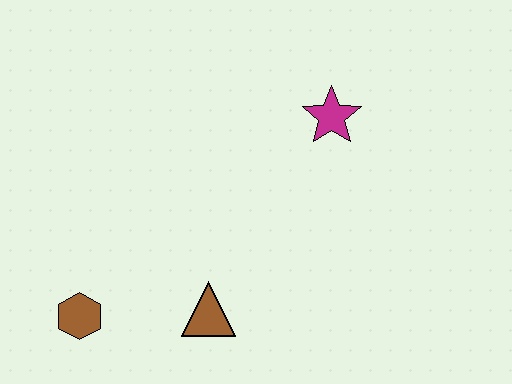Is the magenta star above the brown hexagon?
Yes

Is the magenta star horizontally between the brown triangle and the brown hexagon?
No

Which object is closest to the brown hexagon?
The brown triangle is closest to the brown hexagon.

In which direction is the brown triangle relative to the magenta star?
The brown triangle is below the magenta star.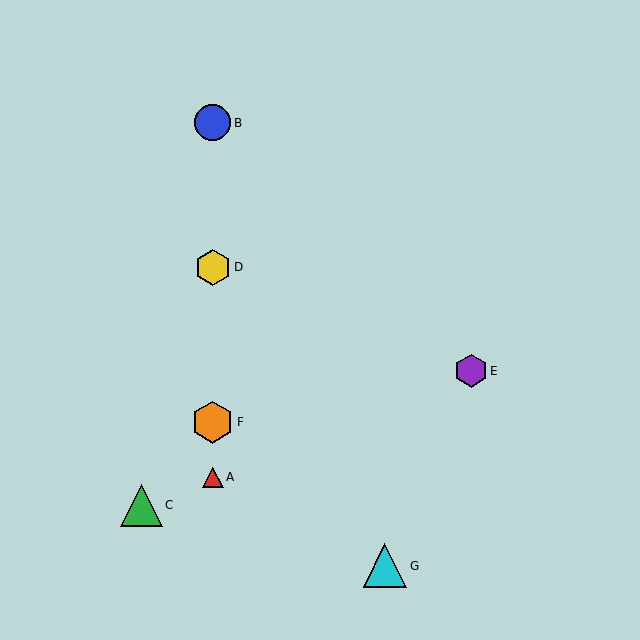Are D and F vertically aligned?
Yes, both are at x≈213.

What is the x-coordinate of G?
Object G is at x≈385.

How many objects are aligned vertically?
4 objects (A, B, D, F) are aligned vertically.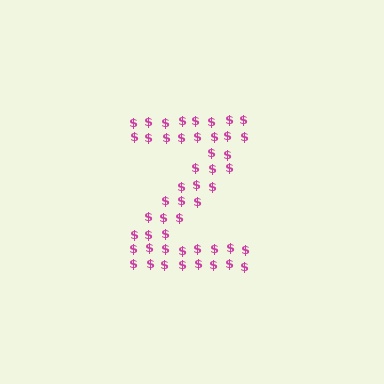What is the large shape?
The large shape is the letter Z.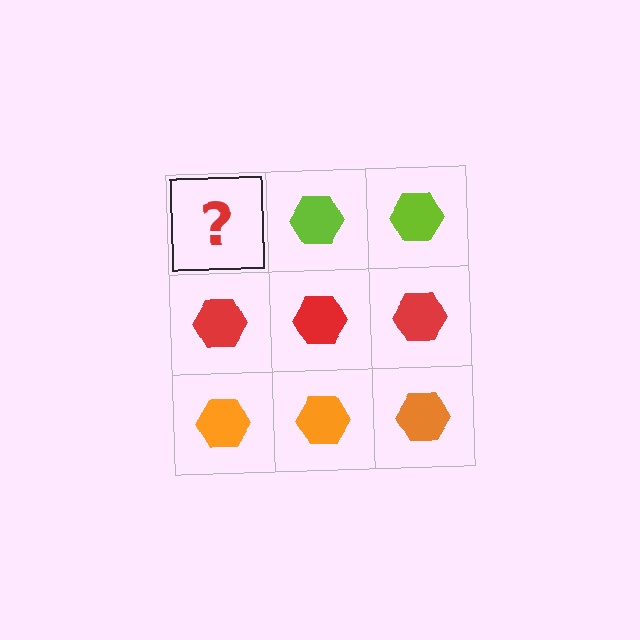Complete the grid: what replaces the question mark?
The question mark should be replaced with a lime hexagon.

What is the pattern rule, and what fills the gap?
The rule is that each row has a consistent color. The gap should be filled with a lime hexagon.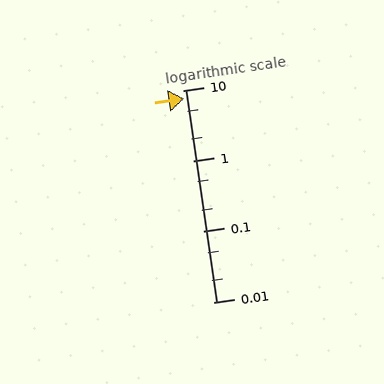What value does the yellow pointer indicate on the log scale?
The pointer indicates approximately 7.6.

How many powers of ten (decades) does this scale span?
The scale spans 3 decades, from 0.01 to 10.